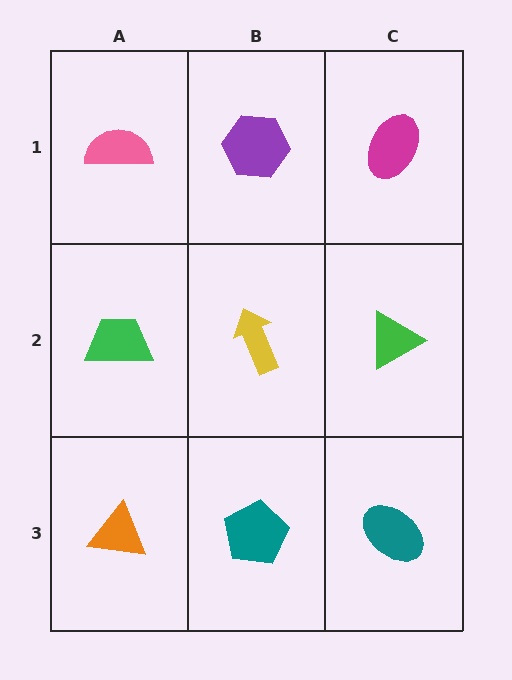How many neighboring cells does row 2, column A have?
3.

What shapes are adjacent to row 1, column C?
A green triangle (row 2, column C), a purple hexagon (row 1, column B).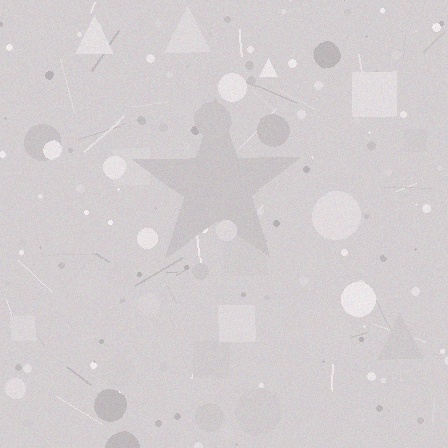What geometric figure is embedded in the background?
A star is embedded in the background.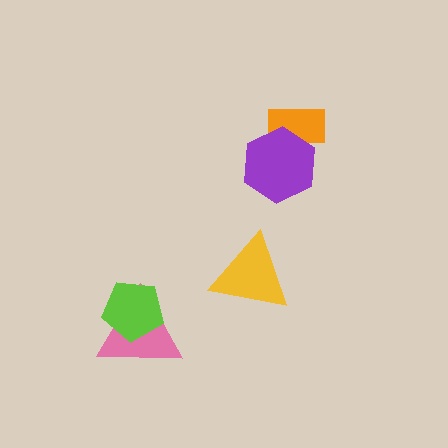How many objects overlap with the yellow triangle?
0 objects overlap with the yellow triangle.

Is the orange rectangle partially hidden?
Yes, it is partially covered by another shape.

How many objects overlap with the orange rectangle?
1 object overlaps with the orange rectangle.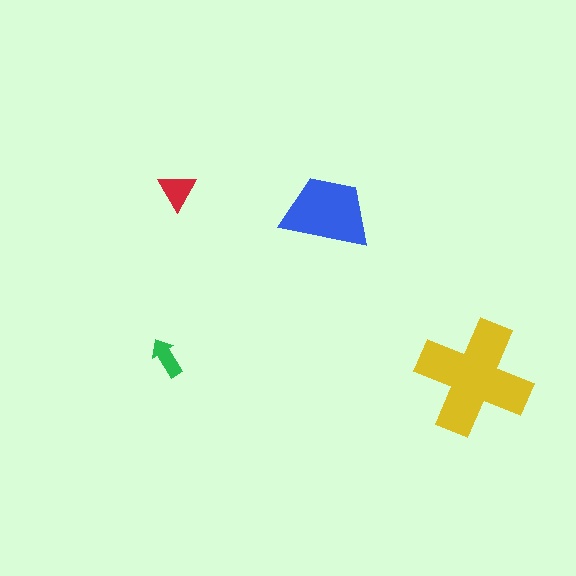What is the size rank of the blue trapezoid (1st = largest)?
2nd.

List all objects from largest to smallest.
The yellow cross, the blue trapezoid, the red triangle, the green arrow.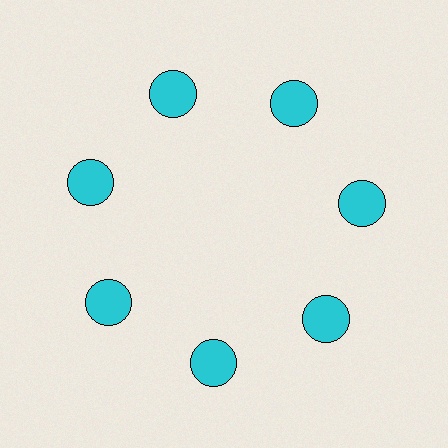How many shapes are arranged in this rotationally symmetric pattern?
There are 7 shapes, arranged in 7 groups of 1.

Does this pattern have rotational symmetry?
Yes, this pattern has 7-fold rotational symmetry. It looks the same after rotating 51 degrees around the center.